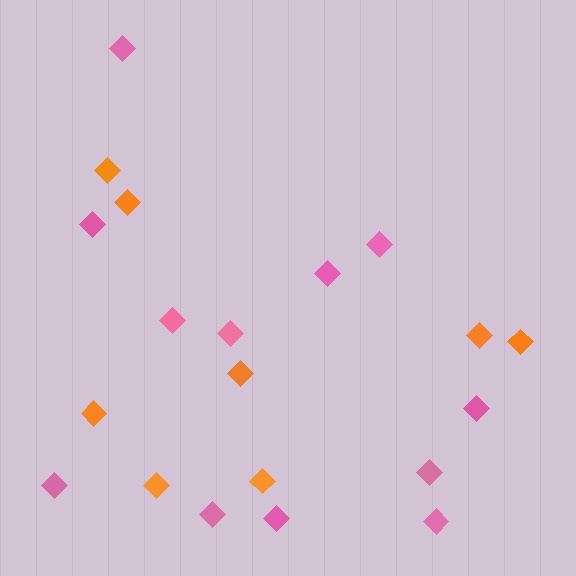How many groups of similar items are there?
There are 2 groups: one group of pink diamonds (12) and one group of orange diamonds (8).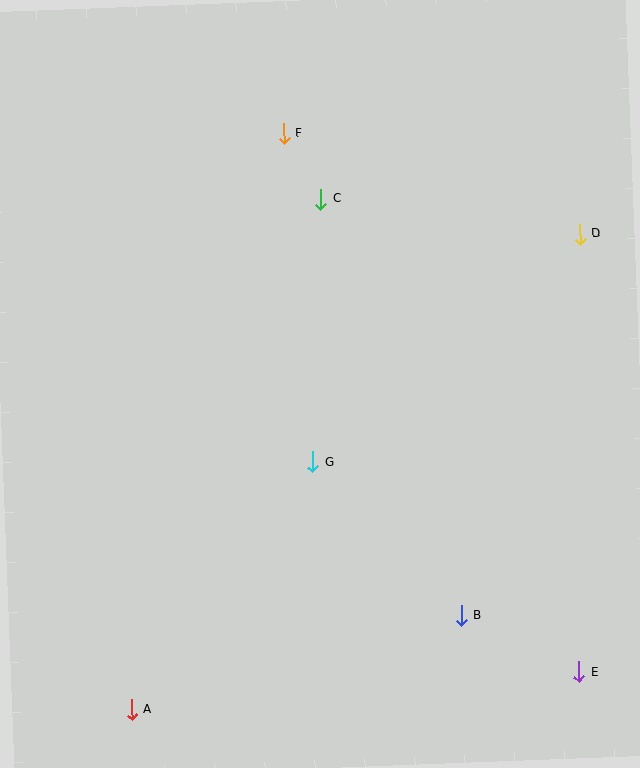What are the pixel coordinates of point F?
Point F is at (284, 133).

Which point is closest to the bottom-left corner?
Point A is closest to the bottom-left corner.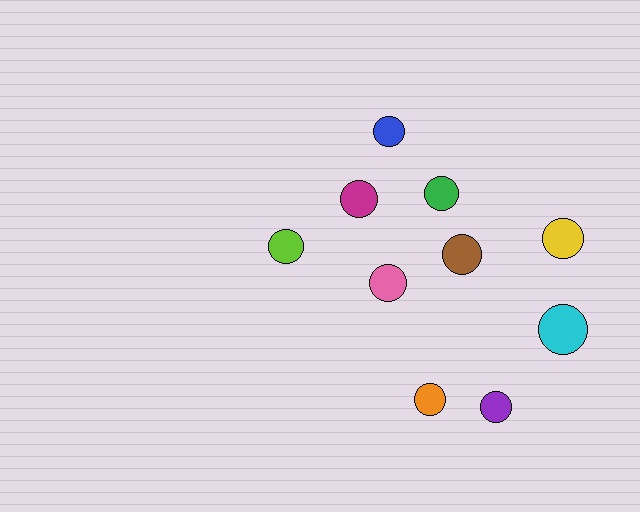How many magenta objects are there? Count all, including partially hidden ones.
There is 1 magenta object.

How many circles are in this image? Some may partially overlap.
There are 10 circles.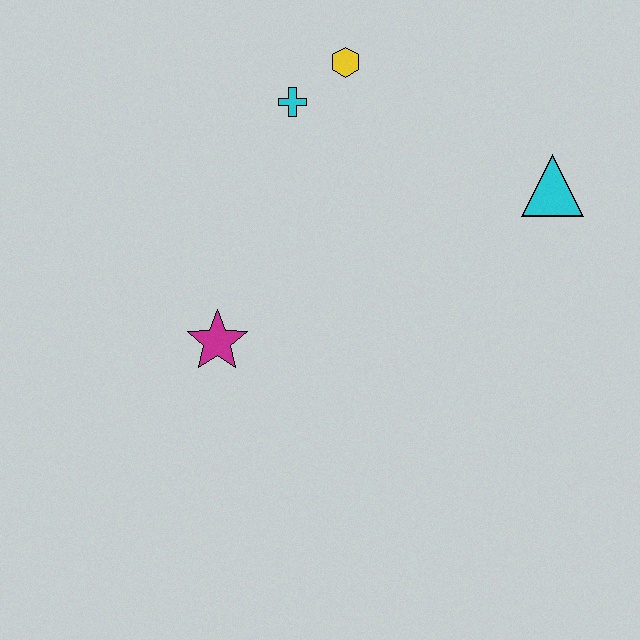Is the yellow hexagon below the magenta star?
No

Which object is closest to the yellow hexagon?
The cyan cross is closest to the yellow hexagon.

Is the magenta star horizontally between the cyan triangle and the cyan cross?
No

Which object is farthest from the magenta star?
The cyan triangle is farthest from the magenta star.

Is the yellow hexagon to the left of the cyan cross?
No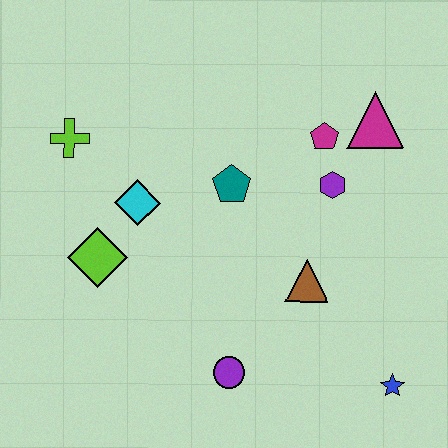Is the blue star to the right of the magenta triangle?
Yes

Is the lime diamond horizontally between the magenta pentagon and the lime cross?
Yes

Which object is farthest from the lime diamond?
The blue star is farthest from the lime diamond.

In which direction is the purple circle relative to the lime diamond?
The purple circle is to the right of the lime diamond.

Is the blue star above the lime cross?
No